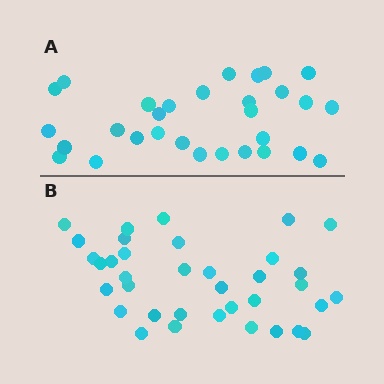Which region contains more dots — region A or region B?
Region B (the bottom region) has more dots.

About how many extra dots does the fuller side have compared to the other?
Region B has about 6 more dots than region A.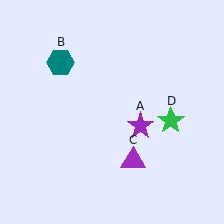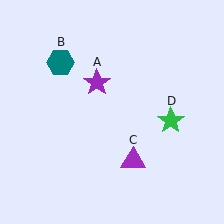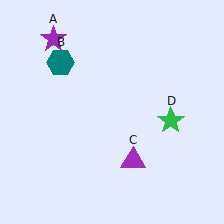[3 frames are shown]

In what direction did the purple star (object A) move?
The purple star (object A) moved up and to the left.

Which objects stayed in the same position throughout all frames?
Teal hexagon (object B) and purple triangle (object C) and green star (object D) remained stationary.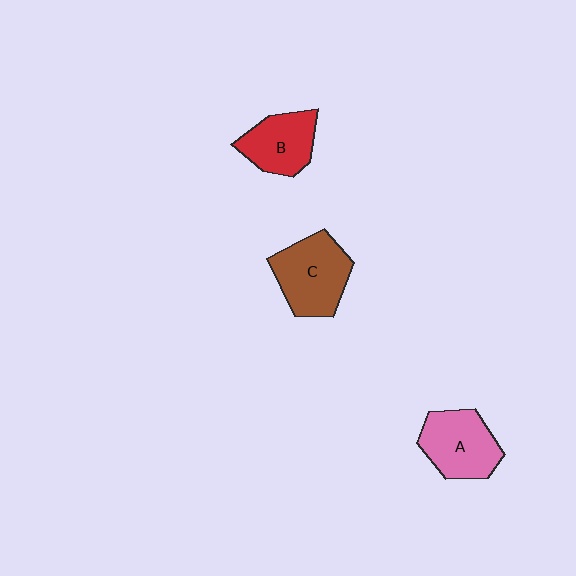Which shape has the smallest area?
Shape B (red).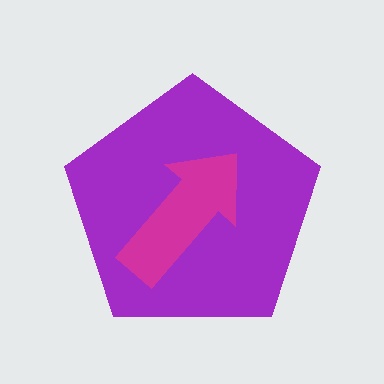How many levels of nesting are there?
2.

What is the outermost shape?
The purple pentagon.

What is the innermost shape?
The magenta arrow.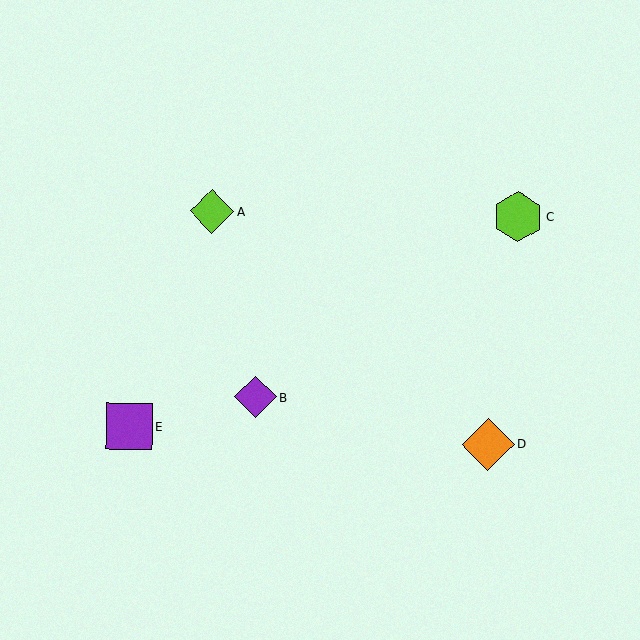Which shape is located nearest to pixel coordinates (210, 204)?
The lime diamond (labeled A) at (212, 211) is nearest to that location.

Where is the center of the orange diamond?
The center of the orange diamond is at (488, 444).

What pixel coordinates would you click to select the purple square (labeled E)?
Click at (129, 426) to select the purple square E.